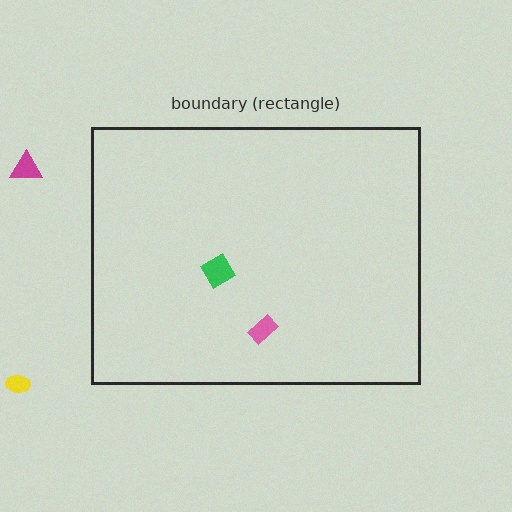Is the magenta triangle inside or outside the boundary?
Outside.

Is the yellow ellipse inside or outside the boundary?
Outside.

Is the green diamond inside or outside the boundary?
Inside.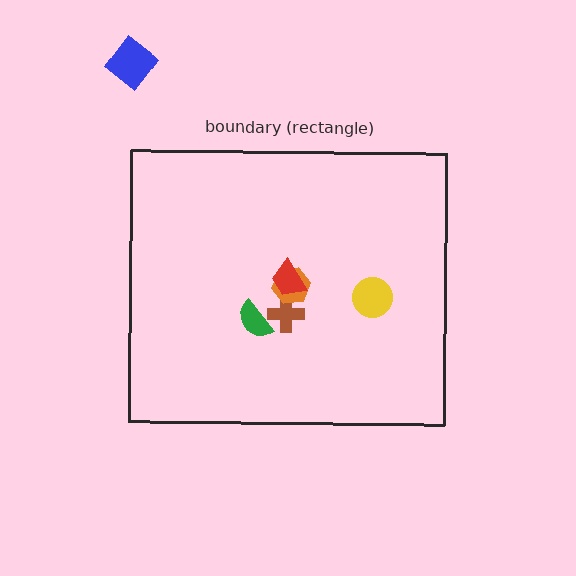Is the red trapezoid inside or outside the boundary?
Inside.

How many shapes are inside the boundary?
5 inside, 1 outside.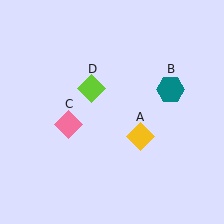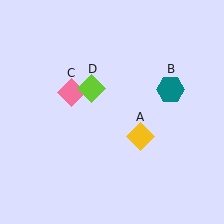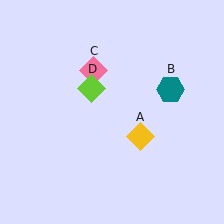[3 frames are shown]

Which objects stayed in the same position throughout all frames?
Yellow diamond (object A) and teal hexagon (object B) and lime diamond (object D) remained stationary.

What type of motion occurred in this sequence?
The pink diamond (object C) rotated clockwise around the center of the scene.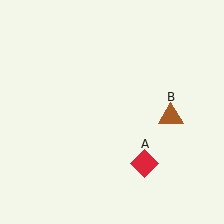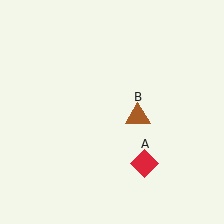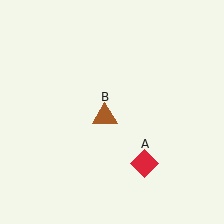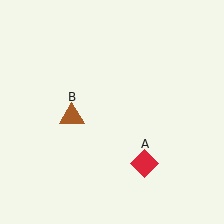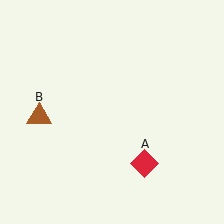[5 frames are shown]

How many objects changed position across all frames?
1 object changed position: brown triangle (object B).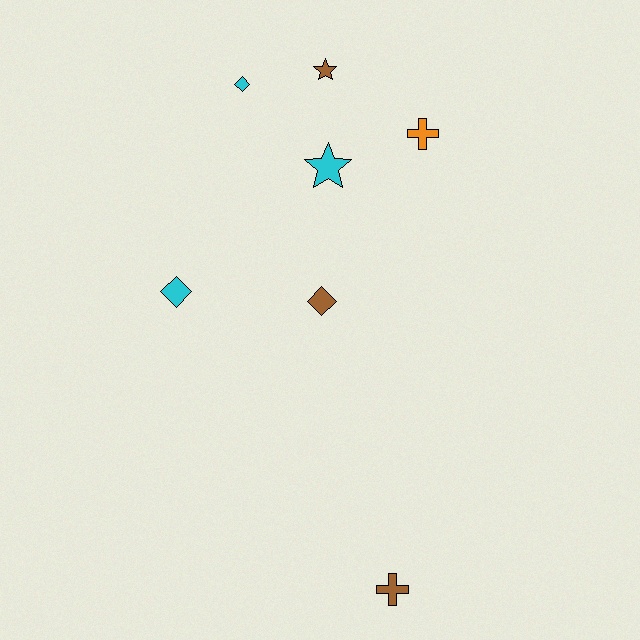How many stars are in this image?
There are 2 stars.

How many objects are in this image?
There are 7 objects.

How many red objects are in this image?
There are no red objects.